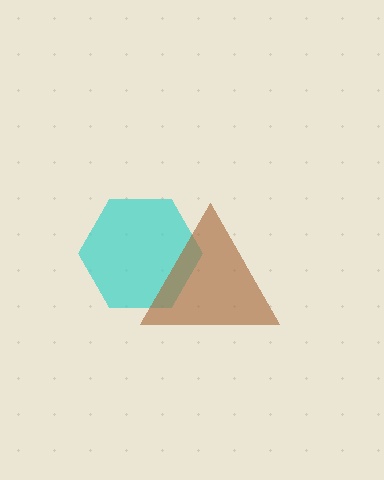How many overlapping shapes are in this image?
There are 2 overlapping shapes in the image.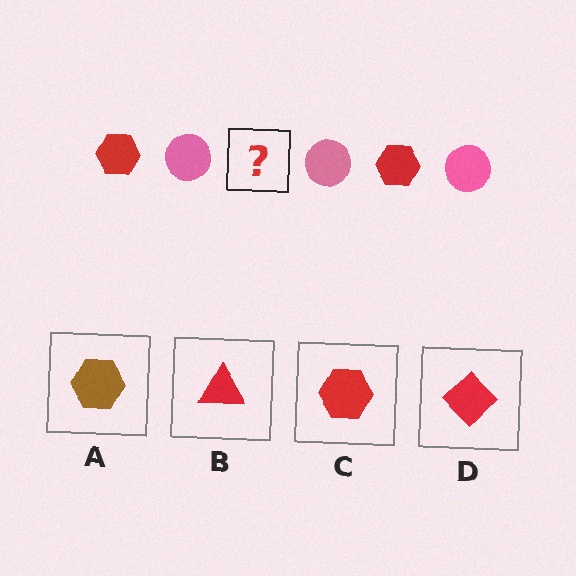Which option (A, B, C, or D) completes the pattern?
C.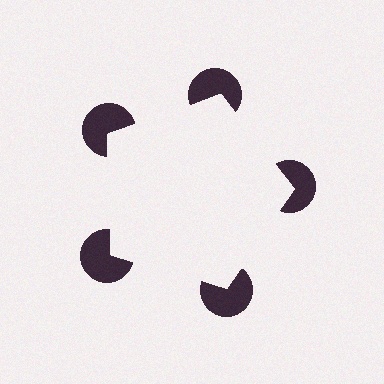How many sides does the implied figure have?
5 sides.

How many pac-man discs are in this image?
There are 5 — one at each vertex of the illusory pentagon.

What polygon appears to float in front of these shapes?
An illusory pentagon — its edges are inferred from the aligned wedge cuts in the pac-man discs, not physically drawn.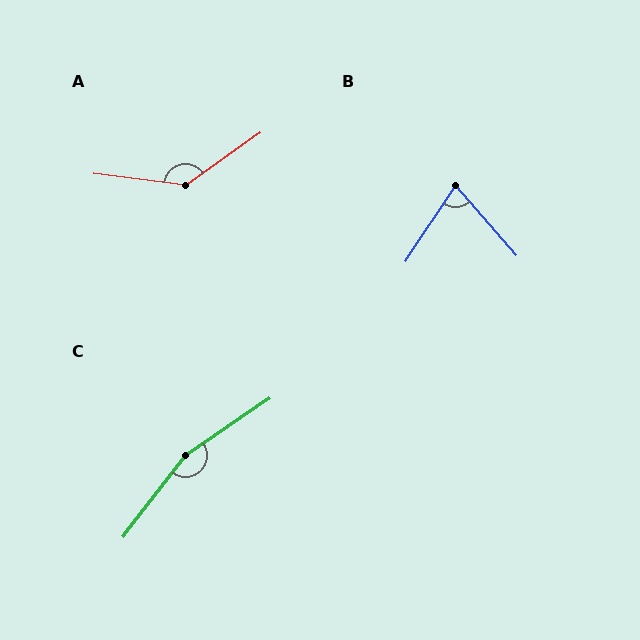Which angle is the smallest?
B, at approximately 74 degrees.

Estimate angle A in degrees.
Approximately 137 degrees.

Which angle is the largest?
C, at approximately 162 degrees.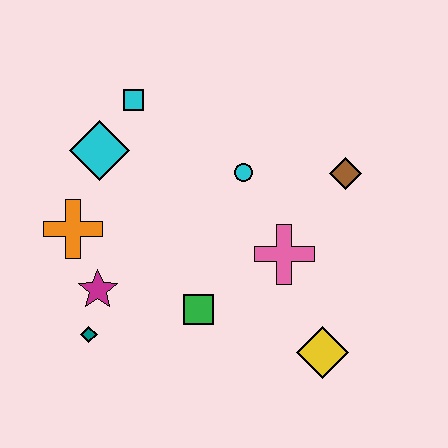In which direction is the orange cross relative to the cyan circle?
The orange cross is to the left of the cyan circle.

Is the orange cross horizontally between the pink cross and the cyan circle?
No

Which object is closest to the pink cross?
The cyan circle is closest to the pink cross.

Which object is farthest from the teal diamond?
The brown diamond is farthest from the teal diamond.